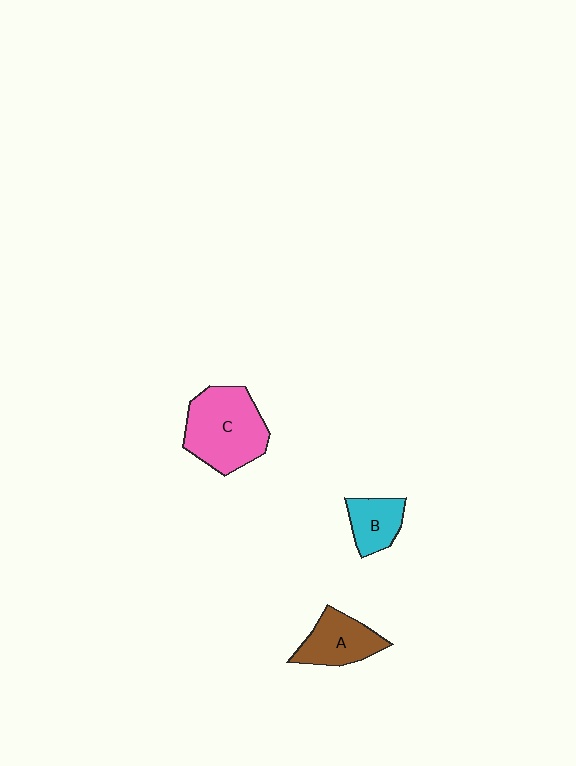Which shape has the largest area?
Shape C (pink).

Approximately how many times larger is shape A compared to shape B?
Approximately 1.3 times.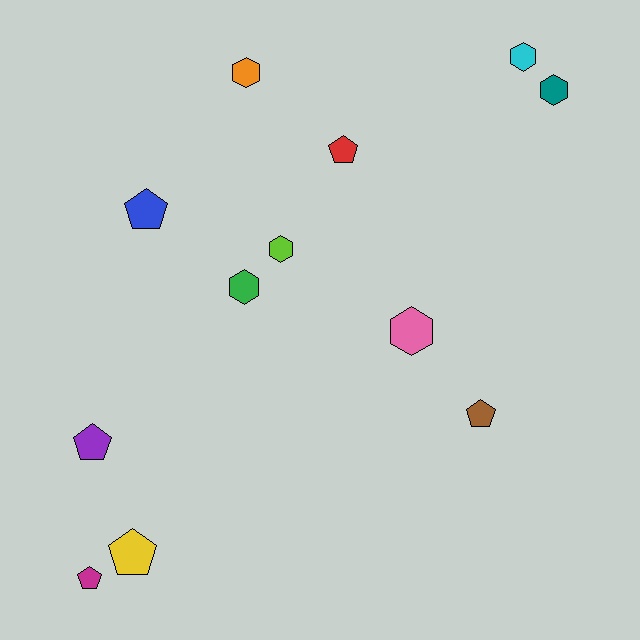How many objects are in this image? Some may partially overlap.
There are 12 objects.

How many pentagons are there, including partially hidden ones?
There are 6 pentagons.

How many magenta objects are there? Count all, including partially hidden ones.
There is 1 magenta object.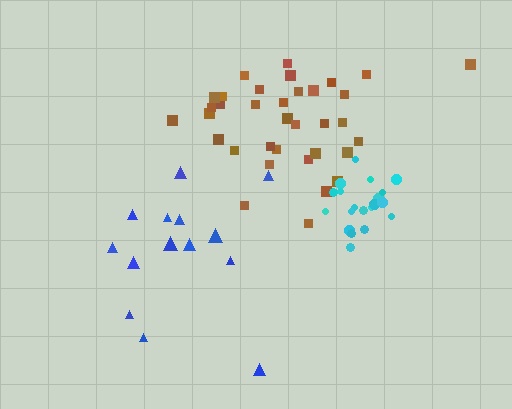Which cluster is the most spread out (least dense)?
Blue.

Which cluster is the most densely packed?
Cyan.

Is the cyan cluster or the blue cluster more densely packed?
Cyan.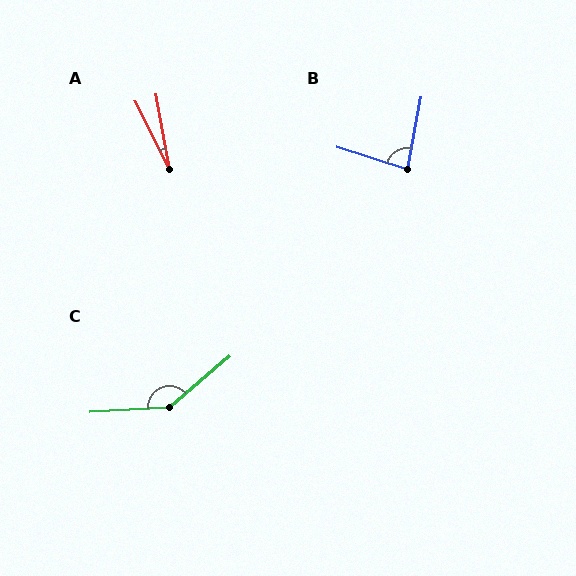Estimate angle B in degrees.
Approximately 83 degrees.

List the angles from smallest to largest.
A (17°), B (83°), C (143°).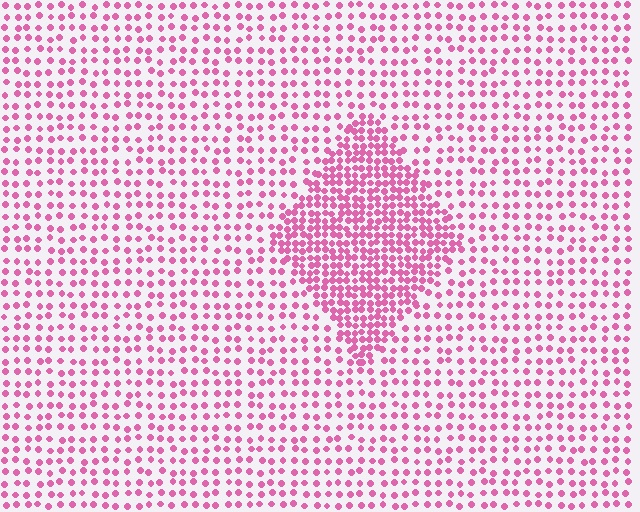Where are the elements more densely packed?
The elements are more densely packed inside the diamond boundary.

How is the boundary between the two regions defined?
The boundary is defined by a change in element density (approximately 2.2x ratio). All elements are the same color, size, and shape.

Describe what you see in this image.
The image contains small pink elements arranged at two different densities. A diamond-shaped region is visible where the elements are more densely packed than the surrounding area.